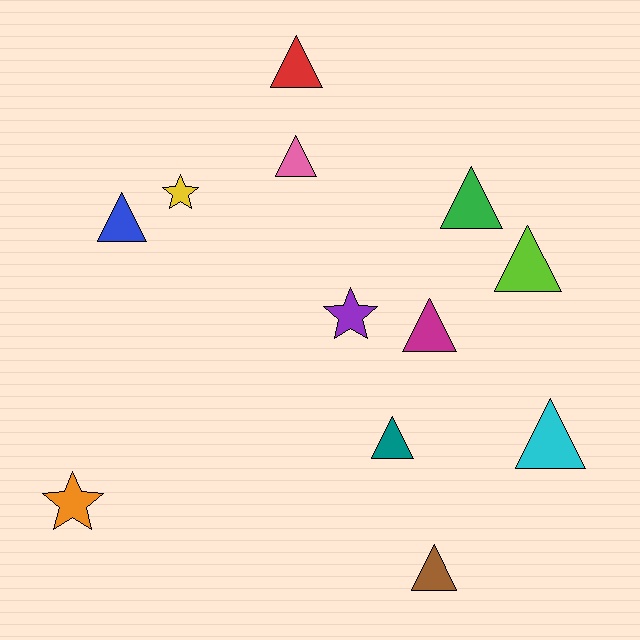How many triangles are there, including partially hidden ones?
There are 9 triangles.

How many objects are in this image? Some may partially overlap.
There are 12 objects.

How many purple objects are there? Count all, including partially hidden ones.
There is 1 purple object.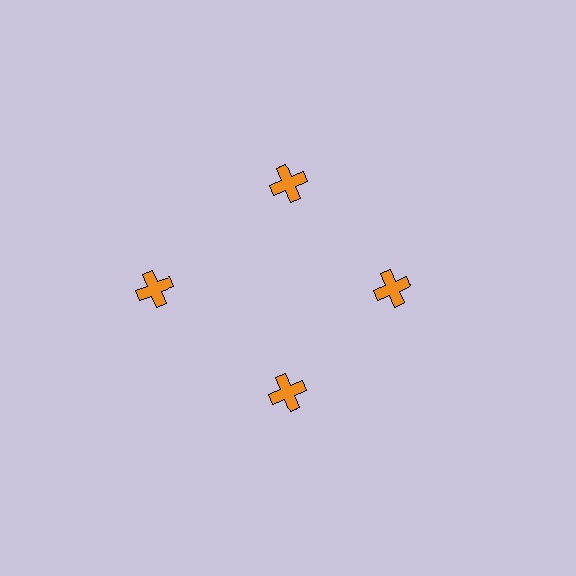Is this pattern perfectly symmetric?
No. The 4 orange crosses are arranged in a ring, but one element near the 9 o'clock position is pushed outward from the center, breaking the 4-fold rotational symmetry.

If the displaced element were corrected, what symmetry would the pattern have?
It would have 4-fold rotational symmetry — the pattern would map onto itself every 90 degrees.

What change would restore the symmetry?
The symmetry would be restored by moving it inward, back onto the ring so that all 4 crosses sit at equal angles and equal distance from the center.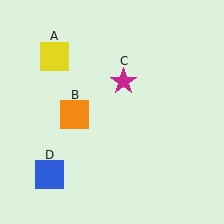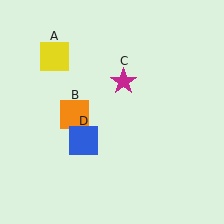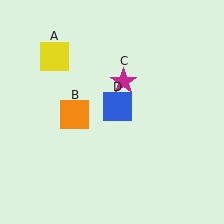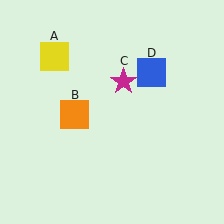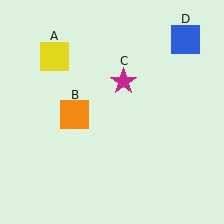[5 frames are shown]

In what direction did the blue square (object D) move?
The blue square (object D) moved up and to the right.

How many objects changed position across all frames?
1 object changed position: blue square (object D).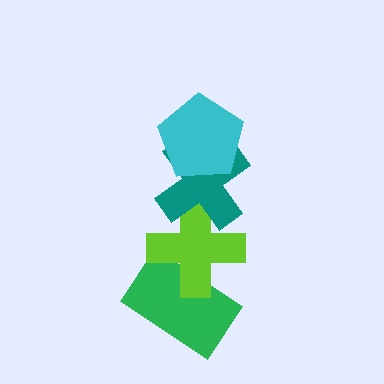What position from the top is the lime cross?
The lime cross is 3rd from the top.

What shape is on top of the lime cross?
The teal cross is on top of the lime cross.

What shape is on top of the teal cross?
The cyan pentagon is on top of the teal cross.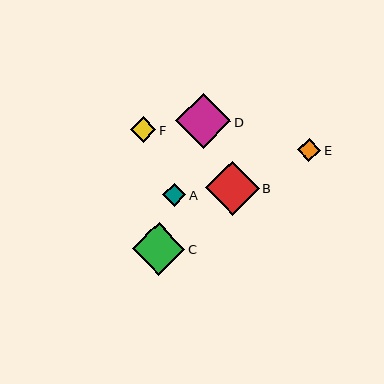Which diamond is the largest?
Diamond D is the largest with a size of approximately 55 pixels.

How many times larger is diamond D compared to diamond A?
Diamond D is approximately 2.4 times the size of diamond A.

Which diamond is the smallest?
Diamond A is the smallest with a size of approximately 23 pixels.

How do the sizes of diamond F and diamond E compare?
Diamond F and diamond E are approximately the same size.